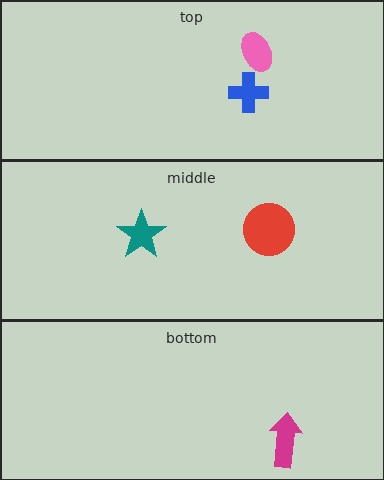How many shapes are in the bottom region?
1.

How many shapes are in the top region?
2.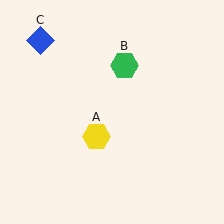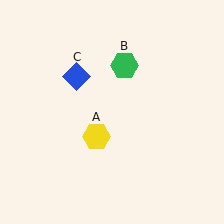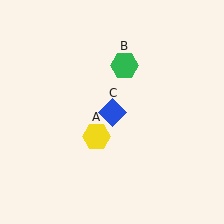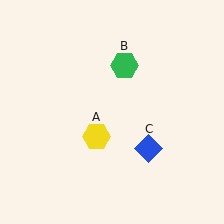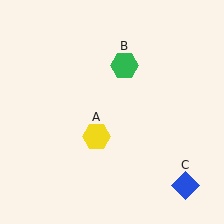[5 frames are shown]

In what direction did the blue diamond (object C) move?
The blue diamond (object C) moved down and to the right.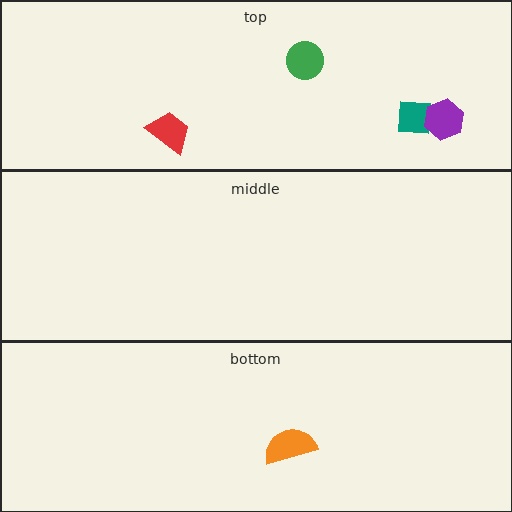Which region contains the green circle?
The top region.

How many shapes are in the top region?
4.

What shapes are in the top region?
The green circle, the teal square, the purple hexagon, the red trapezoid.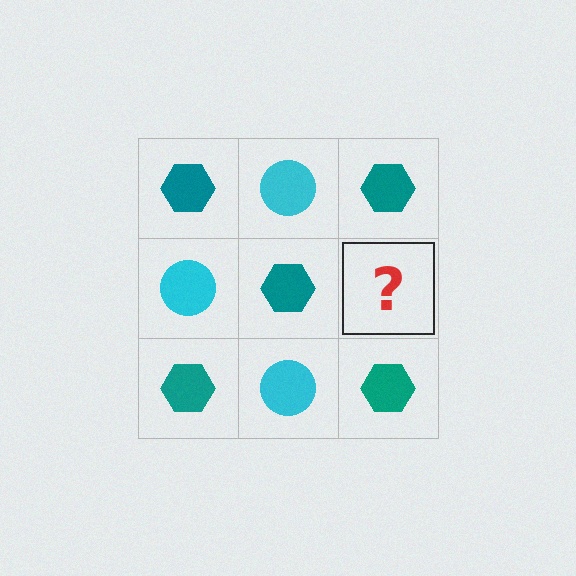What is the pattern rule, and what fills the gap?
The rule is that it alternates teal hexagon and cyan circle in a checkerboard pattern. The gap should be filled with a cyan circle.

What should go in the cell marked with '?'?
The missing cell should contain a cyan circle.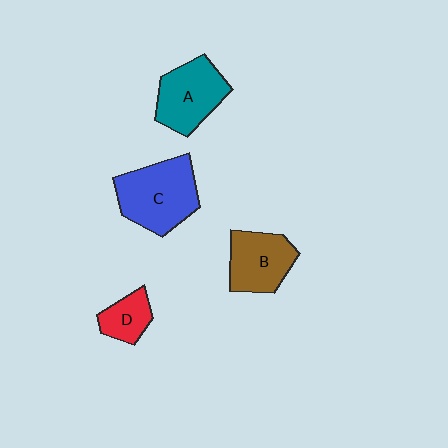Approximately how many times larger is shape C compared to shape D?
Approximately 2.4 times.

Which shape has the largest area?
Shape C (blue).